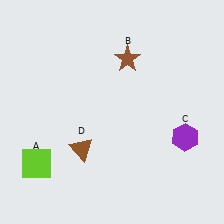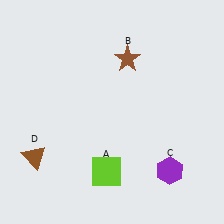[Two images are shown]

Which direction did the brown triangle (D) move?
The brown triangle (D) moved left.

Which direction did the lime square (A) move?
The lime square (A) moved right.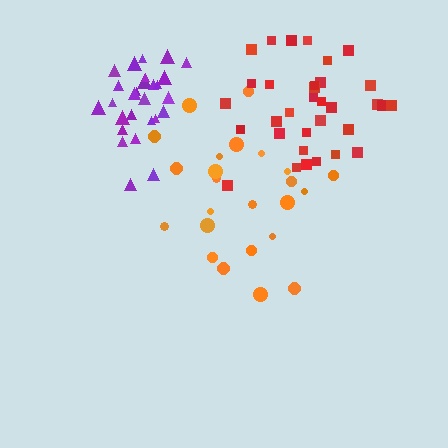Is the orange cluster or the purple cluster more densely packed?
Purple.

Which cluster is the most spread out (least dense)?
Orange.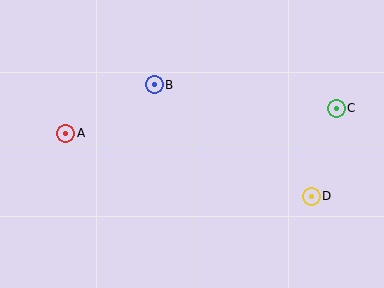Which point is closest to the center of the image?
Point B at (154, 85) is closest to the center.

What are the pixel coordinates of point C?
Point C is at (336, 108).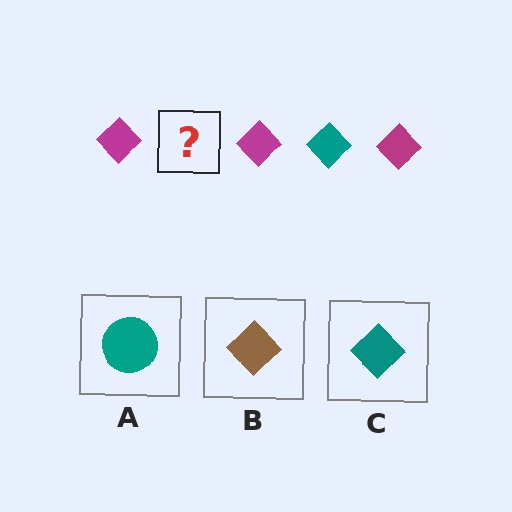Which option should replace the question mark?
Option C.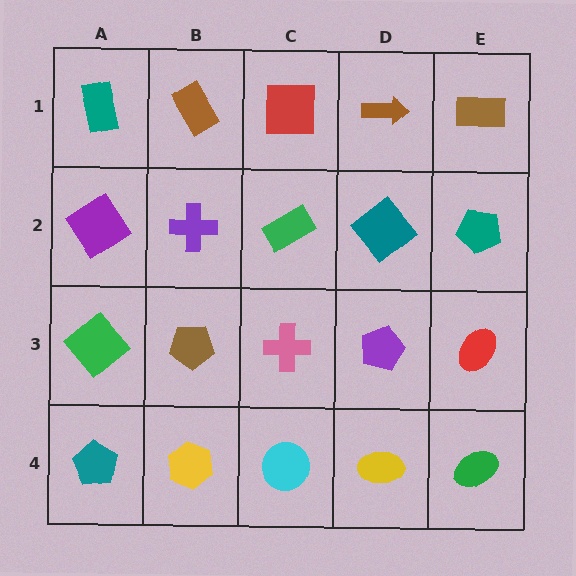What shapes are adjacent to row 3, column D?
A teal diamond (row 2, column D), a yellow ellipse (row 4, column D), a pink cross (row 3, column C), a red ellipse (row 3, column E).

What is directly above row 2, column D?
A brown arrow.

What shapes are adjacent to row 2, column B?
A brown rectangle (row 1, column B), a brown pentagon (row 3, column B), a purple diamond (row 2, column A), a green rectangle (row 2, column C).